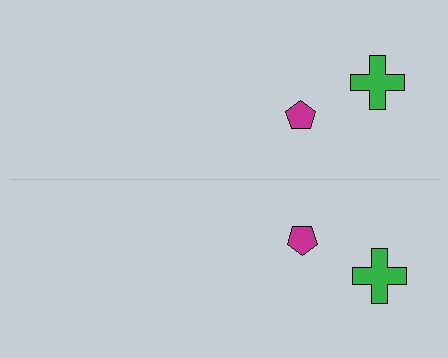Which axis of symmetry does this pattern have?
The pattern has a horizontal axis of symmetry running through the center of the image.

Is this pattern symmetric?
Yes, this pattern has bilateral (reflection) symmetry.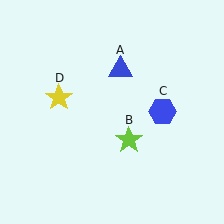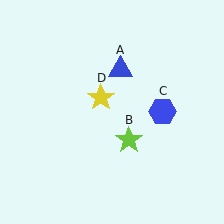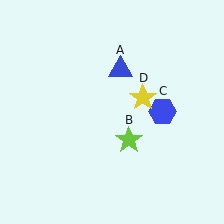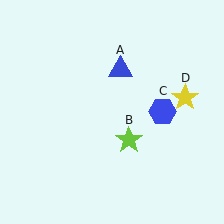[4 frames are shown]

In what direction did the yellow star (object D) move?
The yellow star (object D) moved right.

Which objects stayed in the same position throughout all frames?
Blue triangle (object A) and lime star (object B) and blue hexagon (object C) remained stationary.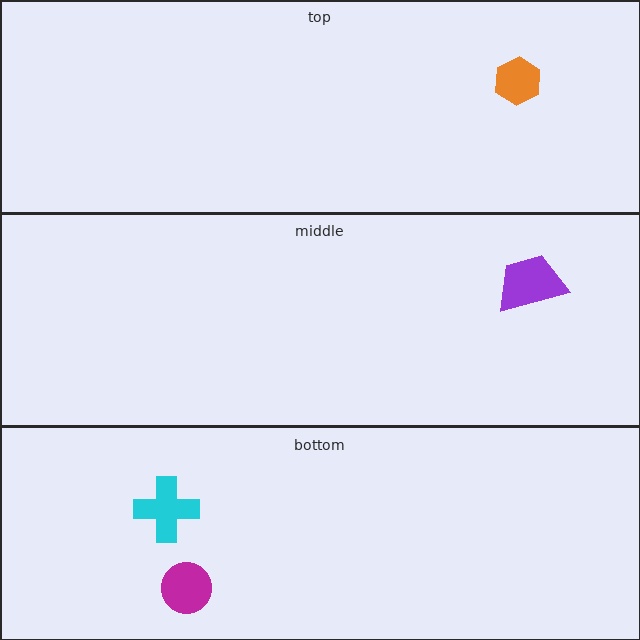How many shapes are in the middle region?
1.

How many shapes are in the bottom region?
2.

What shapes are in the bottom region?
The cyan cross, the magenta circle.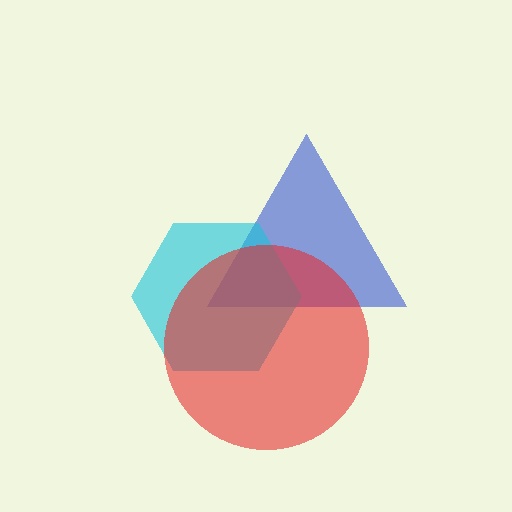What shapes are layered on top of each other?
The layered shapes are: a blue triangle, a cyan hexagon, a red circle.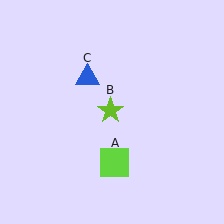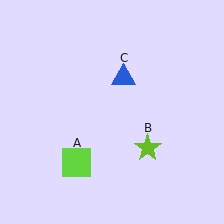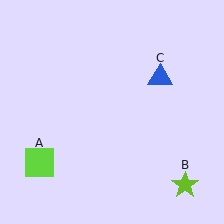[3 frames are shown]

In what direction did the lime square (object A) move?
The lime square (object A) moved left.